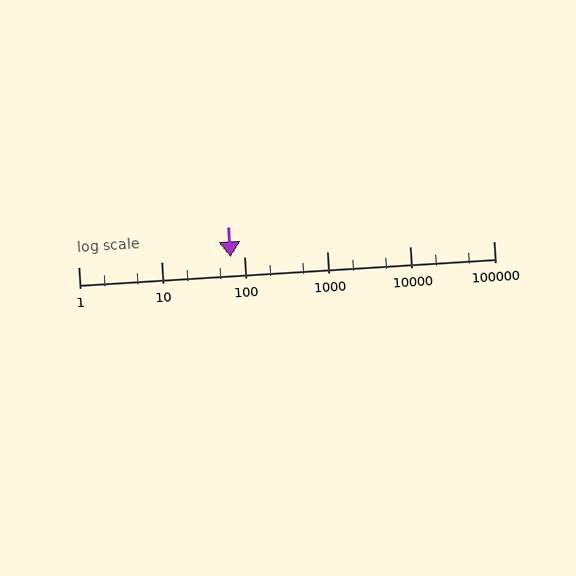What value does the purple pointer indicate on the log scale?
The pointer indicates approximately 68.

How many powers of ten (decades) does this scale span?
The scale spans 5 decades, from 1 to 100000.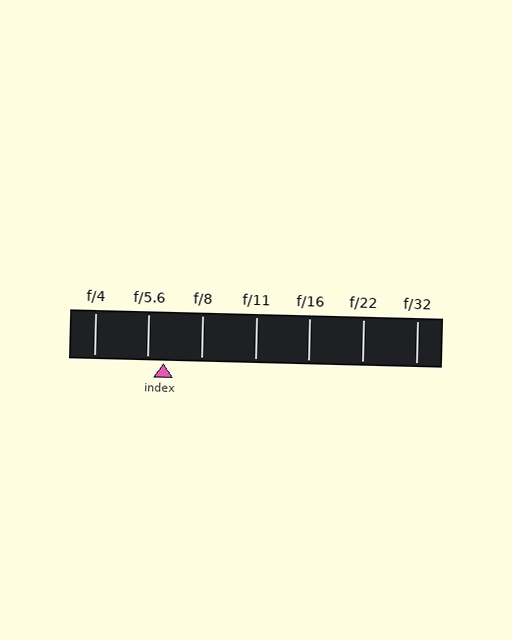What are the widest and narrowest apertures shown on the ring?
The widest aperture shown is f/4 and the narrowest is f/32.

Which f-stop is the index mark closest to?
The index mark is closest to f/5.6.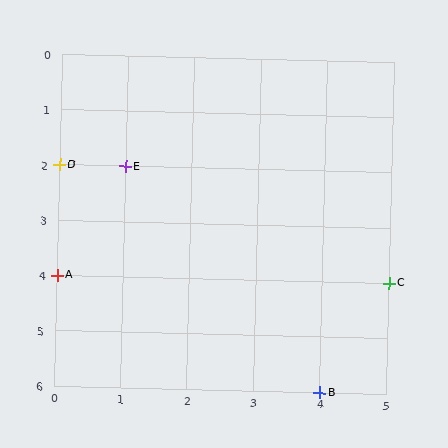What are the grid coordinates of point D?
Point D is at grid coordinates (0, 2).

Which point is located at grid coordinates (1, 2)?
Point E is at (1, 2).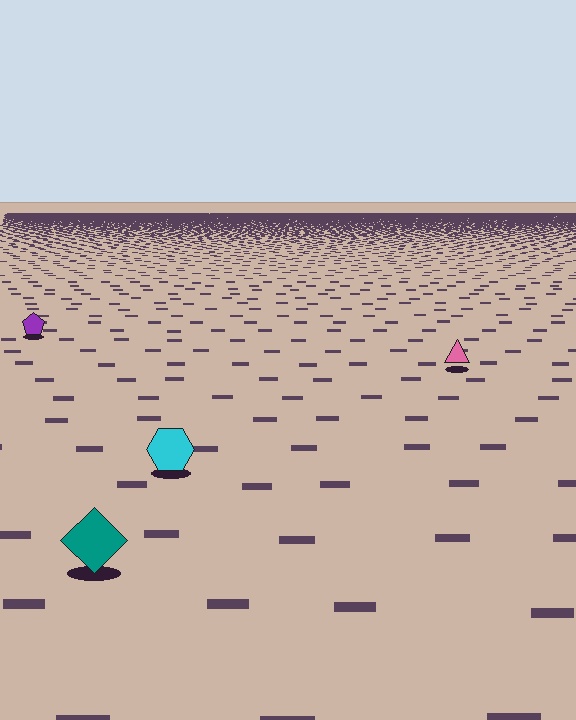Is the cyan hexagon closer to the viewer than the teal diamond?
No. The teal diamond is closer — you can tell from the texture gradient: the ground texture is coarser near it.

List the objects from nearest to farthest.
From nearest to farthest: the teal diamond, the cyan hexagon, the pink triangle, the purple pentagon.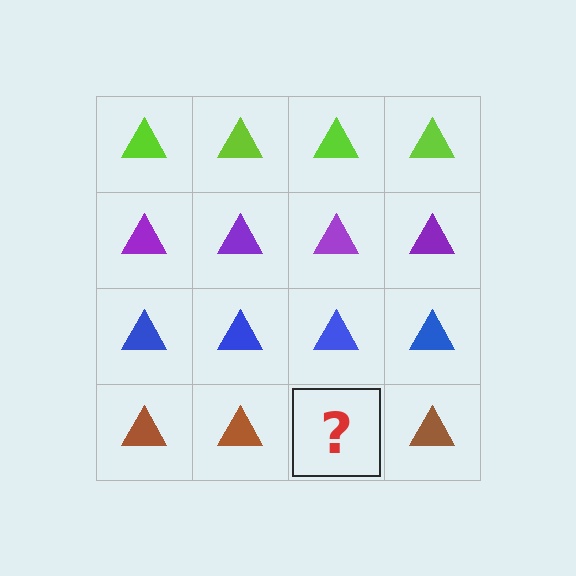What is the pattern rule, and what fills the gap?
The rule is that each row has a consistent color. The gap should be filled with a brown triangle.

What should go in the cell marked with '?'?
The missing cell should contain a brown triangle.